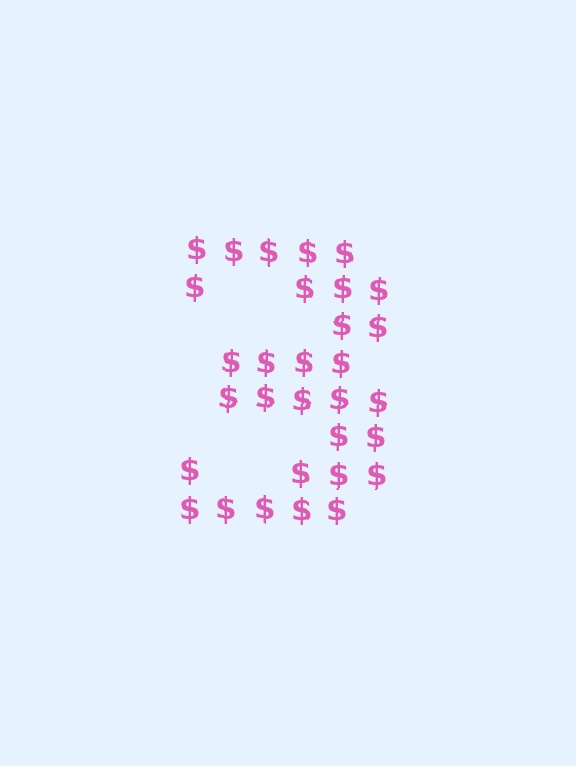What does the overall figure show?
The overall figure shows the digit 3.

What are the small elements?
The small elements are dollar signs.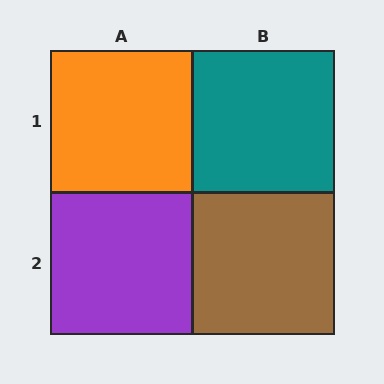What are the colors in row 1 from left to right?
Orange, teal.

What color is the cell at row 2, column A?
Purple.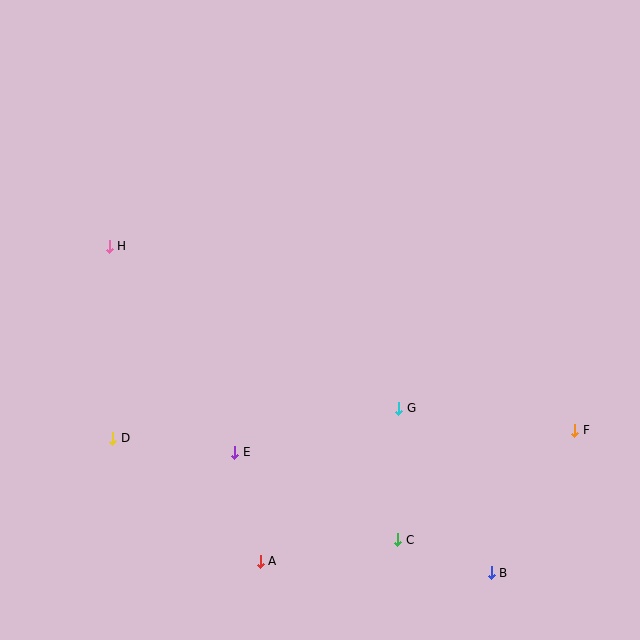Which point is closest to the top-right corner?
Point F is closest to the top-right corner.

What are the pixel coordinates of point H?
Point H is at (109, 246).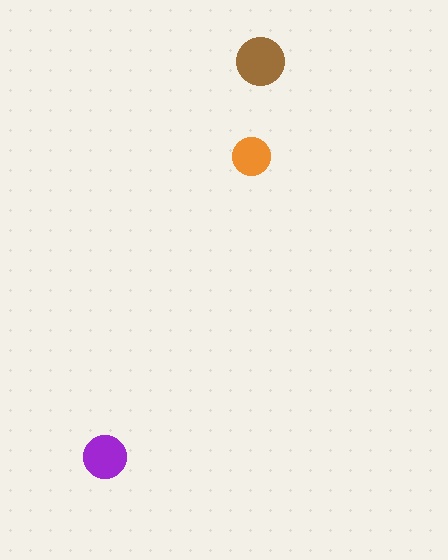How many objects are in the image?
There are 3 objects in the image.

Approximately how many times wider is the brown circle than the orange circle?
About 1.5 times wider.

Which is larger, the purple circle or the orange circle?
The purple one.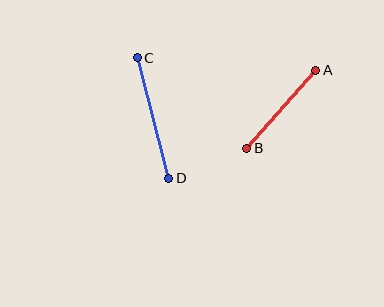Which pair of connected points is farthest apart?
Points C and D are farthest apart.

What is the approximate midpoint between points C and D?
The midpoint is at approximately (153, 118) pixels.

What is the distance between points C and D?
The distance is approximately 125 pixels.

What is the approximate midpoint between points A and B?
The midpoint is at approximately (281, 109) pixels.